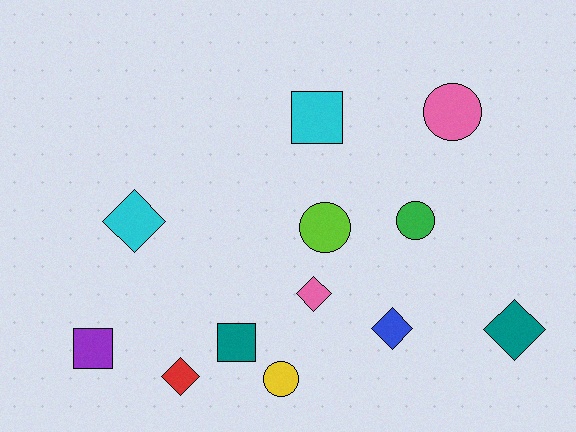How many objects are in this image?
There are 12 objects.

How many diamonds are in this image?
There are 5 diamonds.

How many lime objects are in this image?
There is 1 lime object.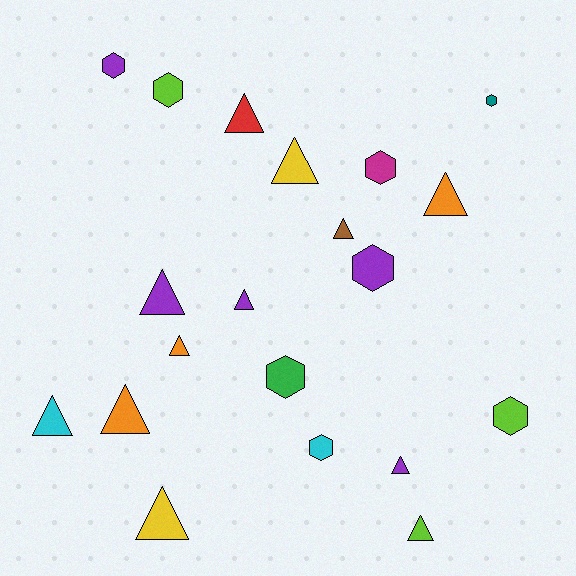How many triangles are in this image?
There are 12 triangles.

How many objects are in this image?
There are 20 objects.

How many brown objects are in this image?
There is 1 brown object.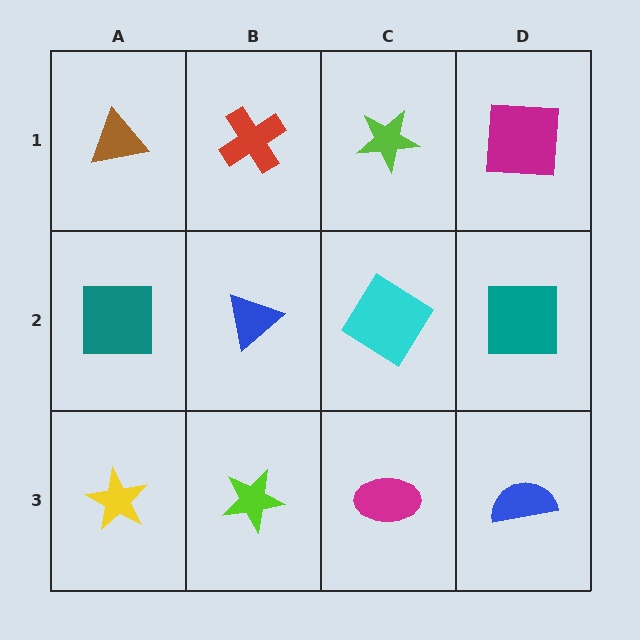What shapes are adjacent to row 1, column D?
A teal square (row 2, column D), a lime star (row 1, column C).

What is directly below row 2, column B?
A lime star.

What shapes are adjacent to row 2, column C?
A lime star (row 1, column C), a magenta ellipse (row 3, column C), a blue triangle (row 2, column B), a teal square (row 2, column D).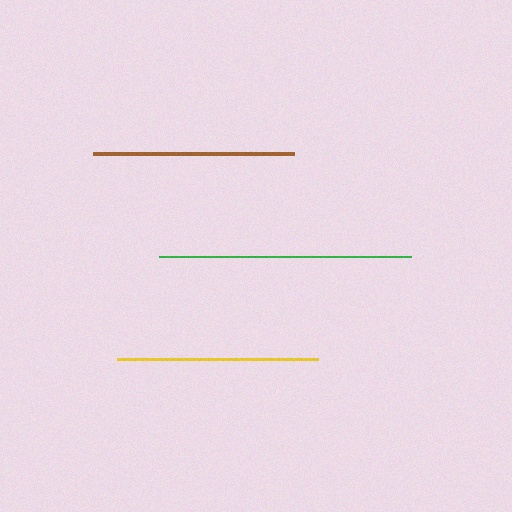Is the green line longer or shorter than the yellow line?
The green line is longer than the yellow line.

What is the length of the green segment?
The green segment is approximately 252 pixels long.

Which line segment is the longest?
The green line is the longest at approximately 252 pixels.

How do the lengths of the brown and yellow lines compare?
The brown and yellow lines are approximately the same length.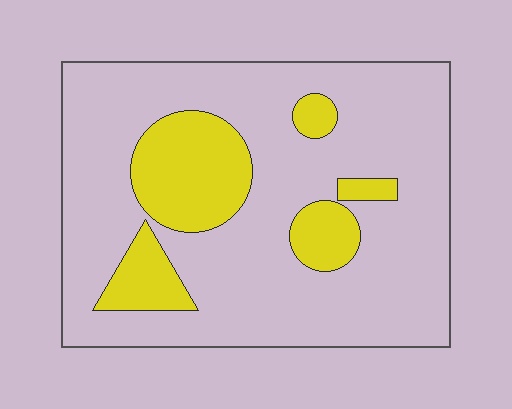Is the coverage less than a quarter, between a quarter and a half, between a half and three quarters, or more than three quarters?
Less than a quarter.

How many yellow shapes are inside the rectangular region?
5.